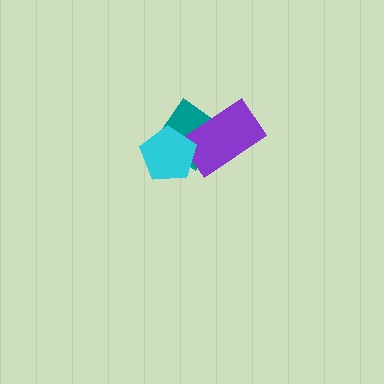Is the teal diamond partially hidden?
Yes, it is partially covered by another shape.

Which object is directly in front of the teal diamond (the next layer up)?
The purple rectangle is directly in front of the teal diamond.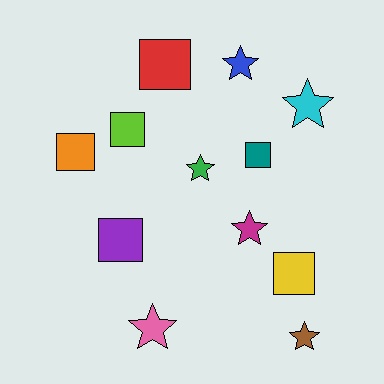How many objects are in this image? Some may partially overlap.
There are 12 objects.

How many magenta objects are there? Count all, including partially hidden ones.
There is 1 magenta object.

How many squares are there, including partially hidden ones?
There are 6 squares.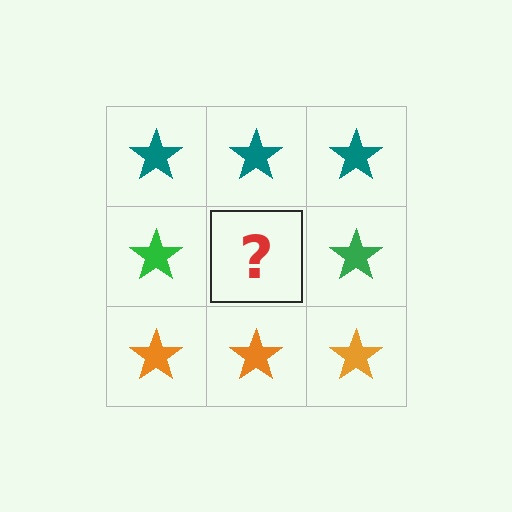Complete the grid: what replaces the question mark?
The question mark should be replaced with a green star.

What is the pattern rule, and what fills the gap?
The rule is that each row has a consistent color. The gap should be filled with a green star.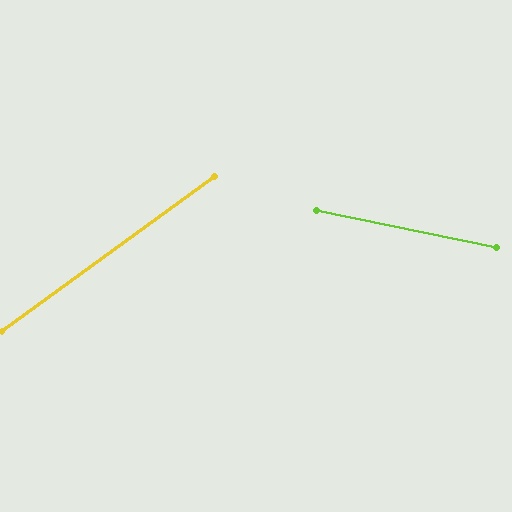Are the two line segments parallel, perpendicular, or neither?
Neither parallel nor perpendicular — they differ by about 47°.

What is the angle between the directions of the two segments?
Approximately 47 degrees.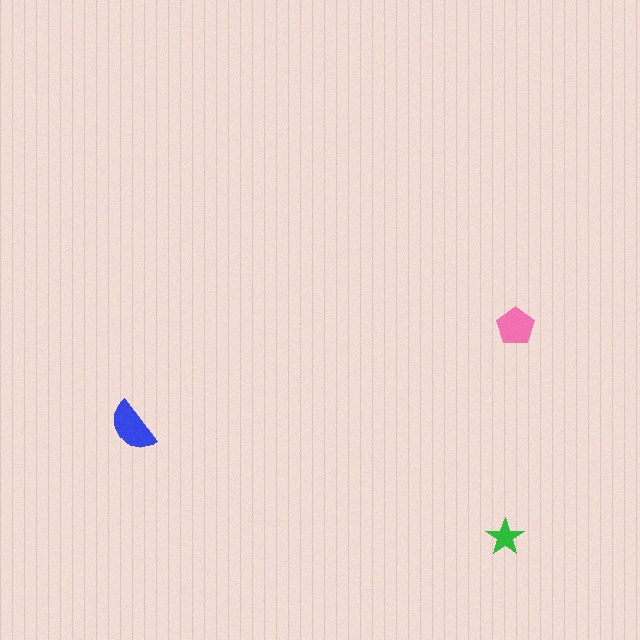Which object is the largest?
The blue semicircle.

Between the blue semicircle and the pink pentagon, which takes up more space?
The blue semicircle.